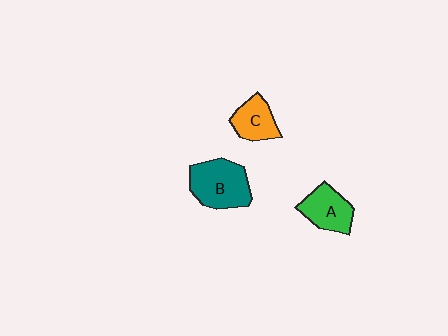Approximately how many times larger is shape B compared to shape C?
Approximately 1.6 times.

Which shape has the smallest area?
Shape C (orange).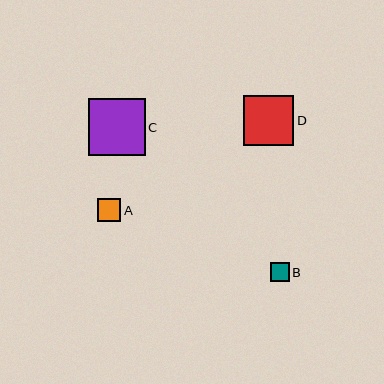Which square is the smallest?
Square B is the smallest with a size of approximately 19 pixels.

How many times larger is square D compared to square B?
Square D is approximately 2.6 times the size of square B.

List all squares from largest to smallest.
From largest to smallest: C, D, A, B.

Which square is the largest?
Square C is the largest with a size of approximately 57 pixels.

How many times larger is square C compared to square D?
Square C is approximately 1.1 times the size of square D.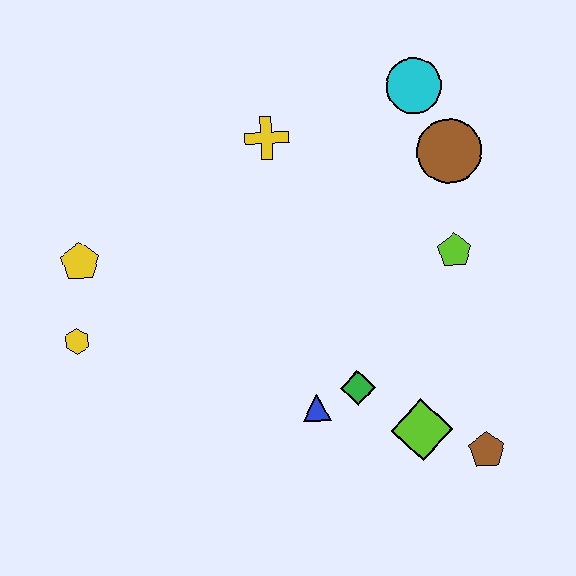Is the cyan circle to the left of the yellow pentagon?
No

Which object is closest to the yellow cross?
The cyan circle is closest to the yellow cross.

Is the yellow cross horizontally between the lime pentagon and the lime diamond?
No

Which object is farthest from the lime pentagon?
The yellow hexagon is farthest from the lime pentagon.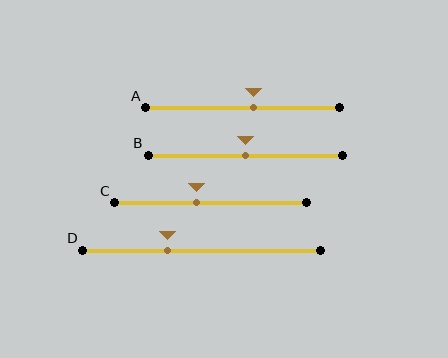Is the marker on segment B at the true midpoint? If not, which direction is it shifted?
Yes, the marker on segment B is at the true midpoint.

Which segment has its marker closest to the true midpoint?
Segment B has its marker closest to the true midpoint.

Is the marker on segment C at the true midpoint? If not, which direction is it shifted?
No, the marker on segment C is shifted to the left by about 7% of the segment length.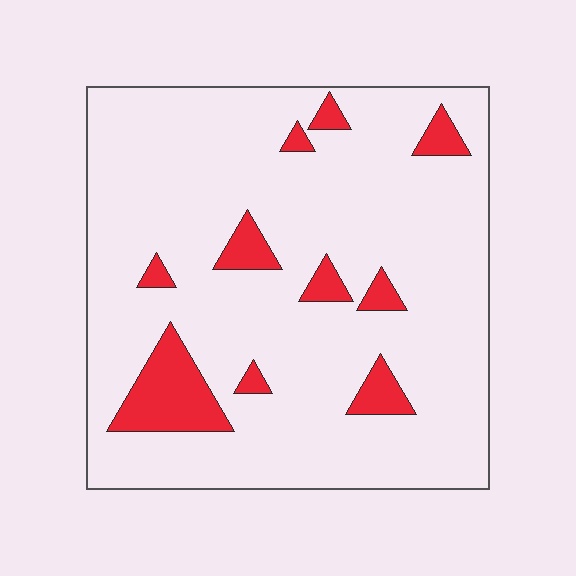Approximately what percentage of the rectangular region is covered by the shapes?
Approximately 10%.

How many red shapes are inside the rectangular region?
10.